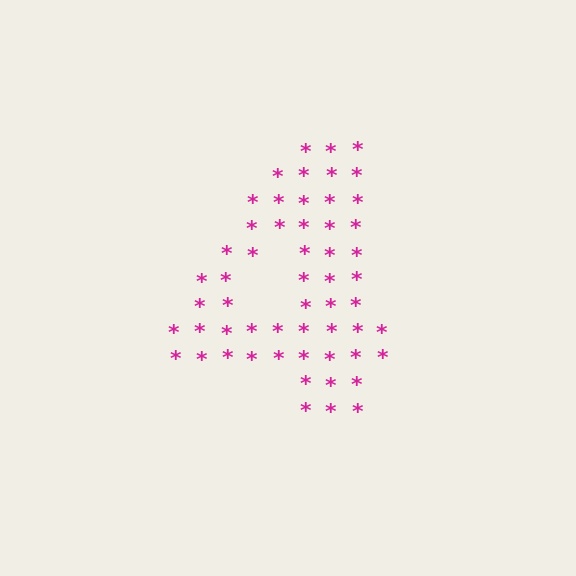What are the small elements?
The small elements are asterisks.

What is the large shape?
The large shape is the digit 4.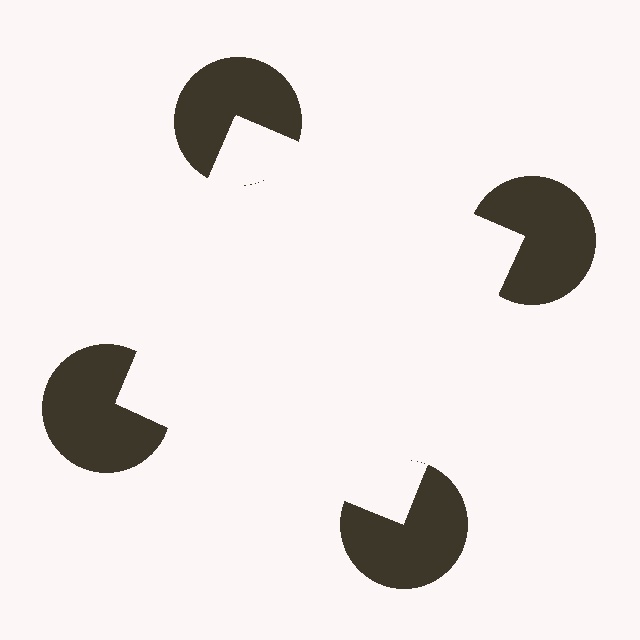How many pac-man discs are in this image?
There are 4 — one at each vertex of the illusory square.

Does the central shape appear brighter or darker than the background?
It typically appears slightly brighter than the background, even though no actual brightness change is drawn.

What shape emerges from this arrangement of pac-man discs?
An illusory square — its edges are inferred from the aligned wedge cuts in the pac-man discs, not physically drawn.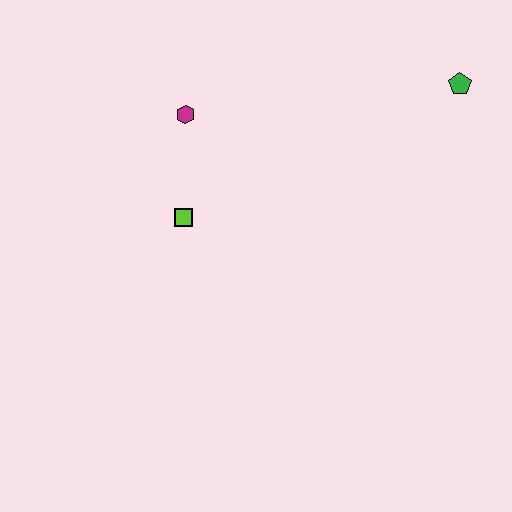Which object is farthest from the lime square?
The green pentagon is farthest from the lime square.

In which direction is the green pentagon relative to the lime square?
The green pentagon is to the right of the lime square.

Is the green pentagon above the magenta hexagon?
Yes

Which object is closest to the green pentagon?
The magenta hexagon is closest to the green pentagon.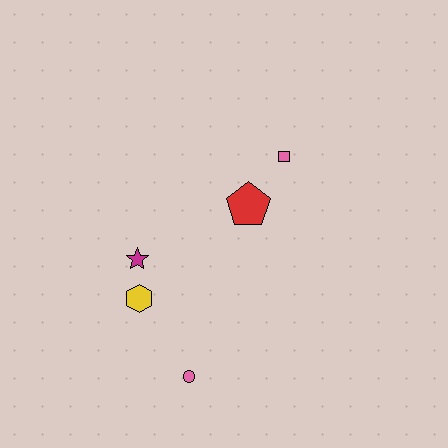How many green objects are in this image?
There are no green objects.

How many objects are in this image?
There are 5 objects.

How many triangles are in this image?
There are no triangles.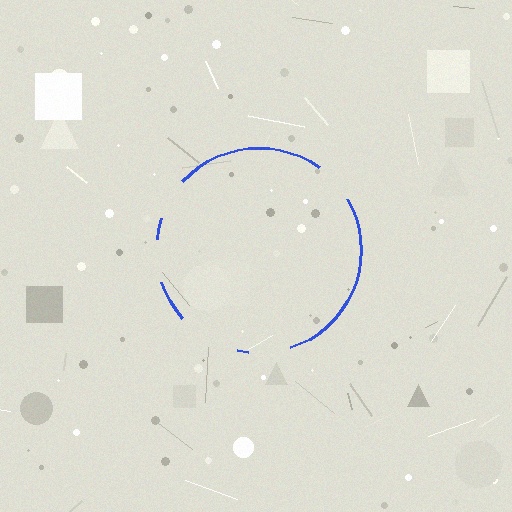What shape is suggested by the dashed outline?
The dashed outline suggests a circle.